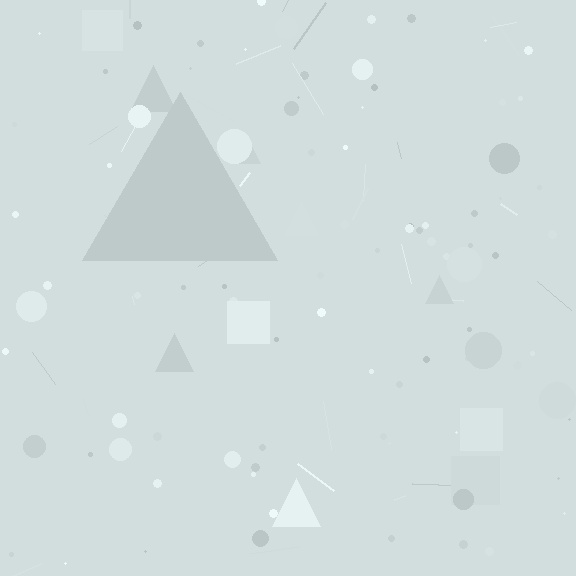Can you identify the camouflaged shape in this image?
The camouflaged shape is a triangle.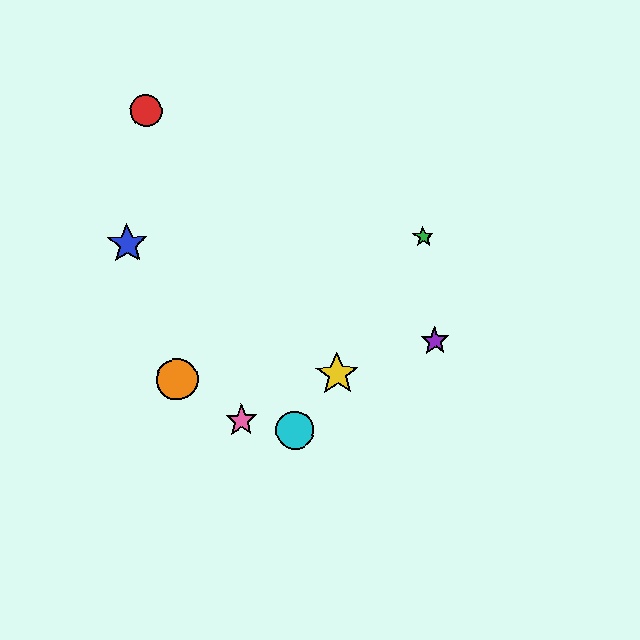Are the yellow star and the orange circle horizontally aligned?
Yes, both are at y≈374.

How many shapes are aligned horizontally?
2 shapes (the yellow star, the orange circle) are aligned horizontally.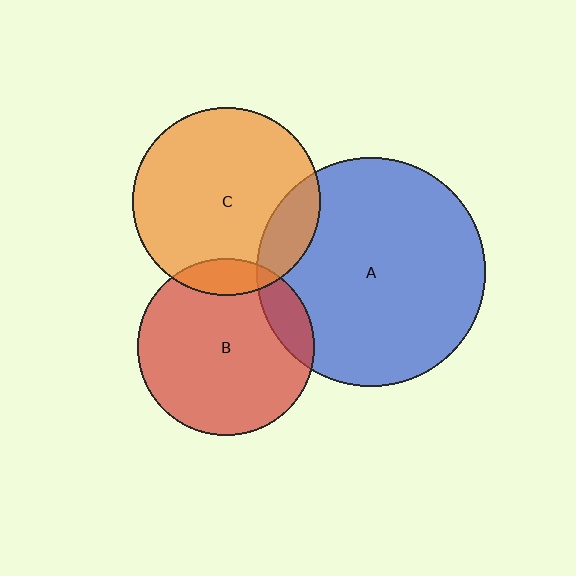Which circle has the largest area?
Circle A (blue).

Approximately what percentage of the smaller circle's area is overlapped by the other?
Approximately 10%.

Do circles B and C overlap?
Yes.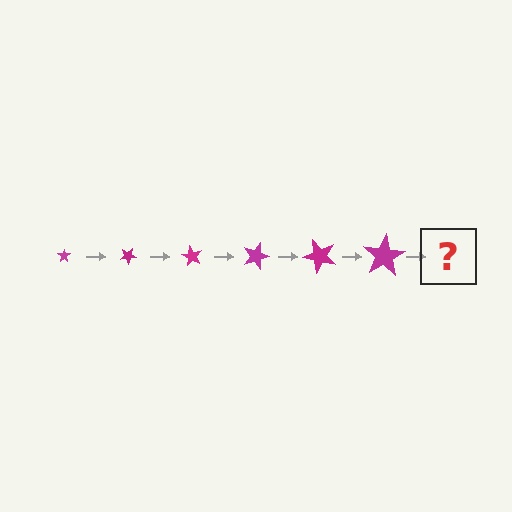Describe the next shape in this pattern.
It should be a star, larger than the previous one and rotated 180 degrees from the start.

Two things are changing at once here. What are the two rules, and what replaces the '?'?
The two rules are that the star grows larger each step and it rotates 30 degrees each step. The '?' should be a star, larger than the previous one and rotated 180 degrees from the start.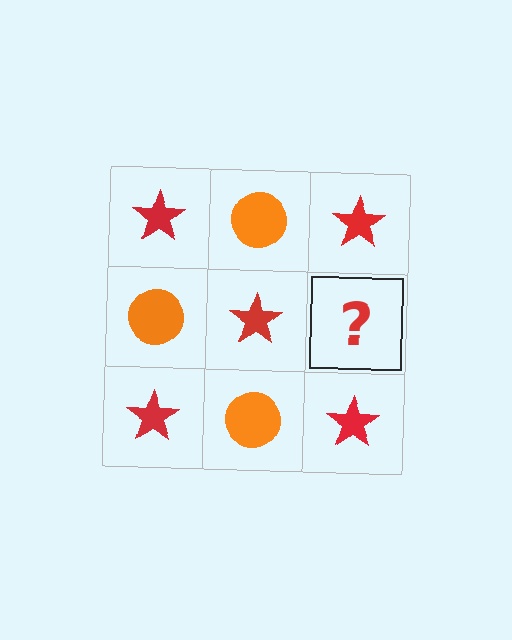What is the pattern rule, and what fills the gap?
The rule is that it alternates red star and orange circle in a checkerboard pattern. The gap should be filled with an orange circle.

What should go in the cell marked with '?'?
The missing cell should contain an orange circle.